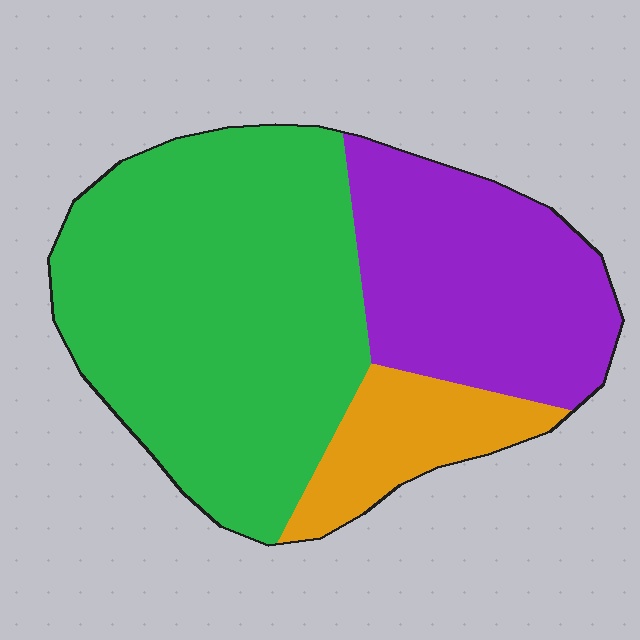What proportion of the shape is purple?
Purple covers around 30% of the shape.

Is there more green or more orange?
Green.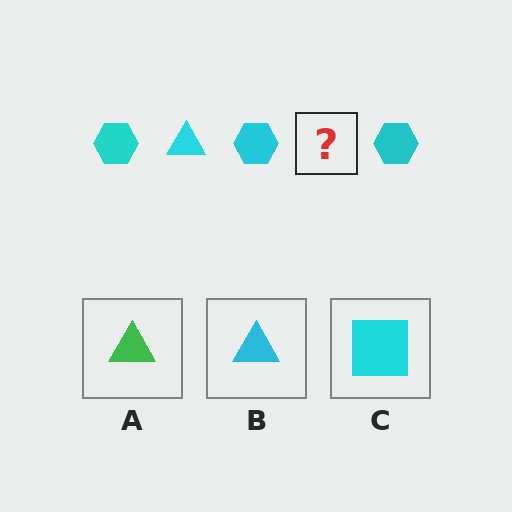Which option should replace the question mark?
Option B.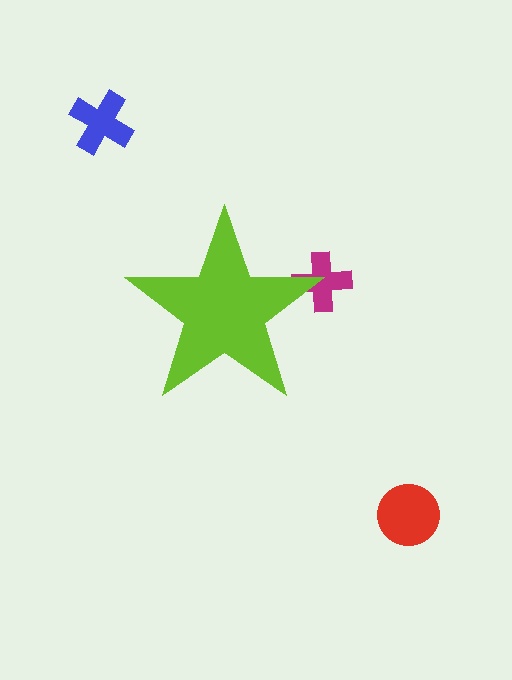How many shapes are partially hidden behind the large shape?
1 shape is partially hidden.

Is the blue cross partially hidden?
No, the blue cross is fully visible.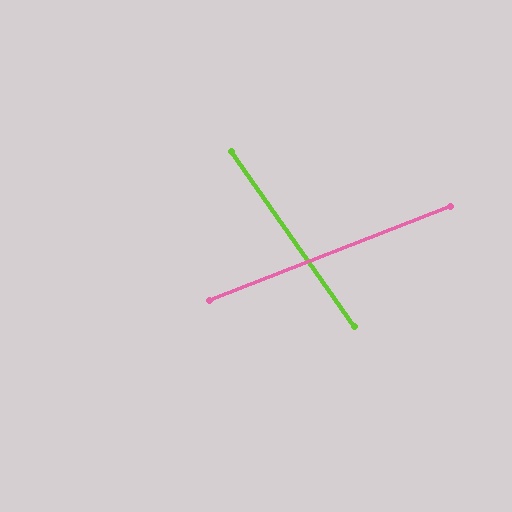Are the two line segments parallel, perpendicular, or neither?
Neither parallel nor perpendicular — they differ by about 76°.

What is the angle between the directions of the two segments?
Approximately 76 degrees.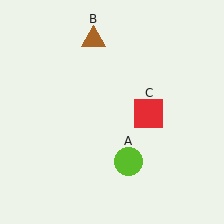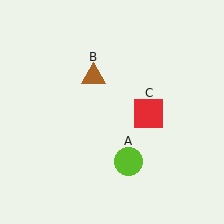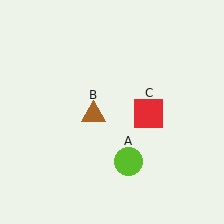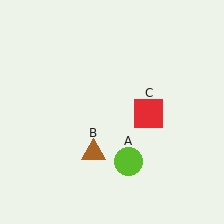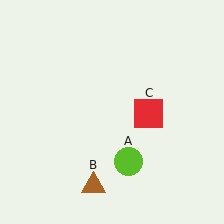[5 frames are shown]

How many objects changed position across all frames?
1 object changed position: brown triangle (object B).